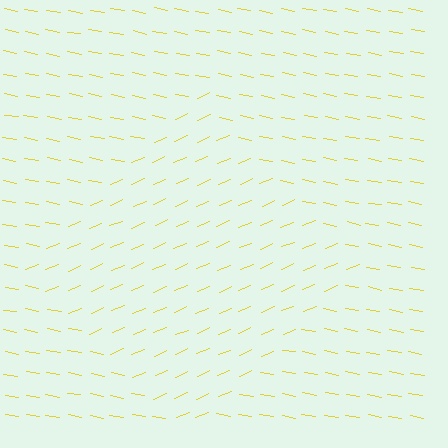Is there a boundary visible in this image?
Yes, there is a texture boundary formed by a change in line orientation.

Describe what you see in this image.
The image is filled with small yellow line segments. A diamond region in the image has lines oriented differently from the surrounding lines, creating a visible texture boundary.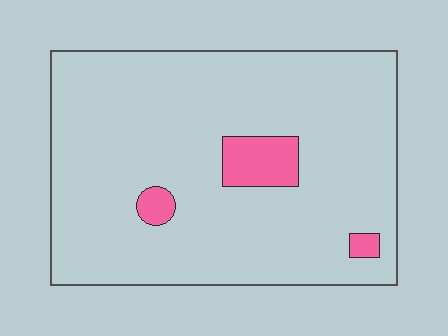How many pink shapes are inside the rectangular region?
3.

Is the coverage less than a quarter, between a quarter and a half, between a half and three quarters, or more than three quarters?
Less than a quarter.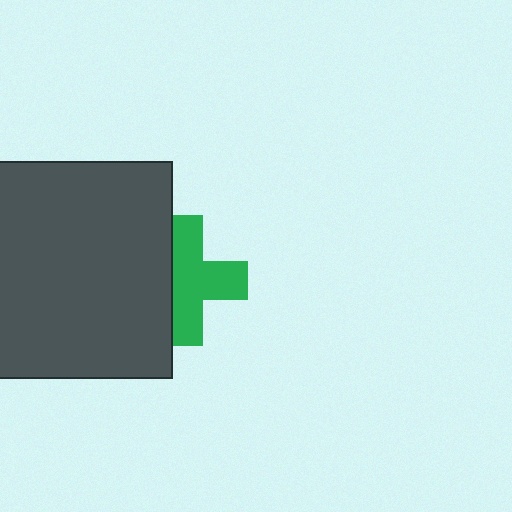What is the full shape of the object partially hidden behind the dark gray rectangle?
The partially hidden object is a green cross.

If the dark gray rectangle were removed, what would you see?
You would see the complete green cross.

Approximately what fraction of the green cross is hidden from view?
Roughly 35% of the green cross is hidden behind the dark gray rectangle.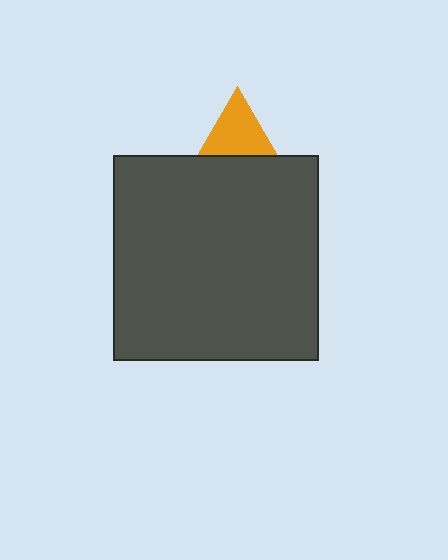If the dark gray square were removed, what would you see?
You would see the complete orange triangle.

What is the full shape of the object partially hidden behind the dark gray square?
The partially hidden object is an orange triangle.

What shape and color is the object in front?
The object in front is a dark gray square.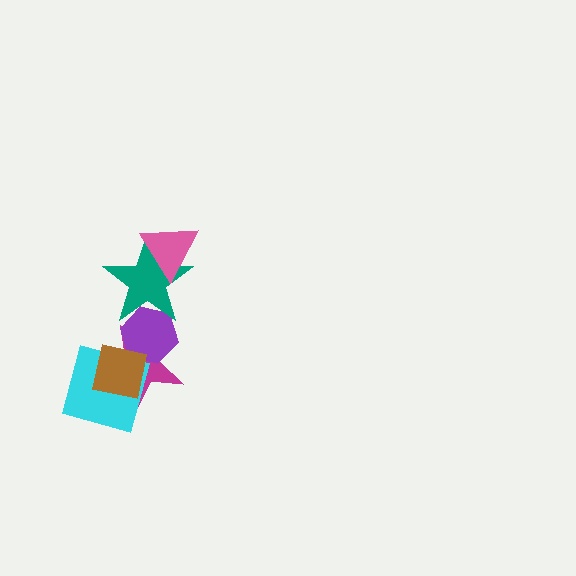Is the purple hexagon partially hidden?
Yes, it is partially covered by another shape.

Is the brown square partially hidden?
No, no other shape covers it.